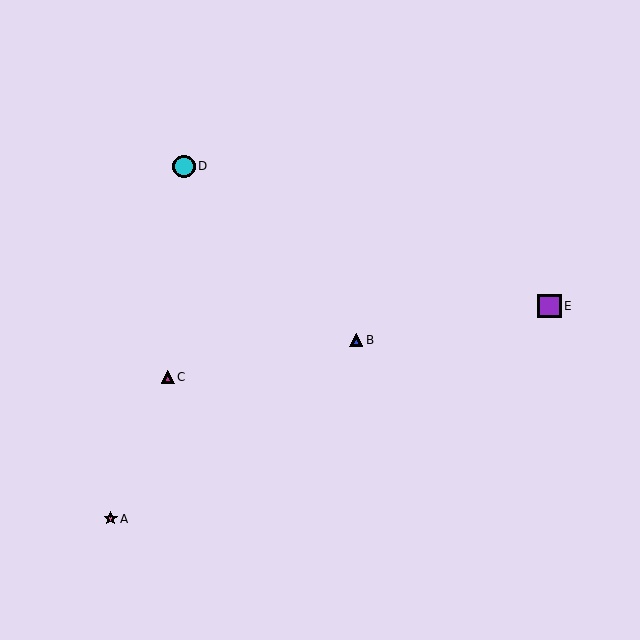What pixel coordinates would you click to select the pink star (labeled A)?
Click at (111, 519) to select the pink star A.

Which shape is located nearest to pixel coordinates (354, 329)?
The blue triangle (labeled B) at (356, 340) is nearest to that location.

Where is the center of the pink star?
The center of the pink star is at (111, 519).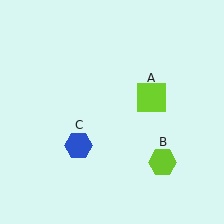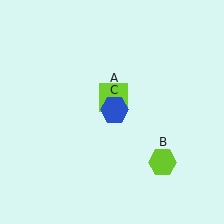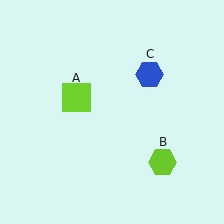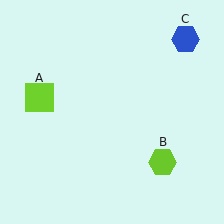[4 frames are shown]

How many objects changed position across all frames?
2 objects changed position: lime square (object A), blue hexagon (object C).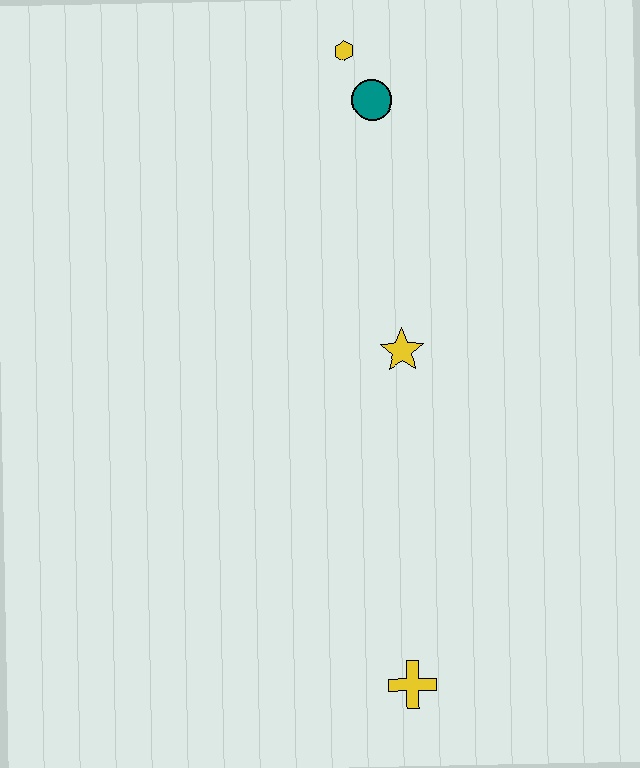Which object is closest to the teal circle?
The yellow hexagon is closest to the teal circle.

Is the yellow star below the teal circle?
Yes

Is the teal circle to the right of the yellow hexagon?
Yes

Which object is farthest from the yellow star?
The yellow cross is farthest from the yellow star.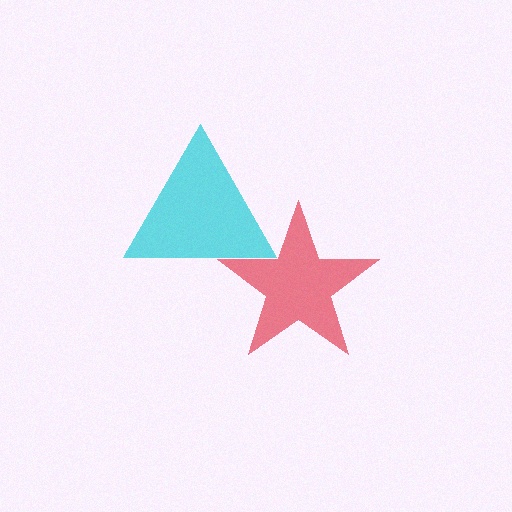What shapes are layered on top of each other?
The layered shapes are: a cyan triangle, a red star.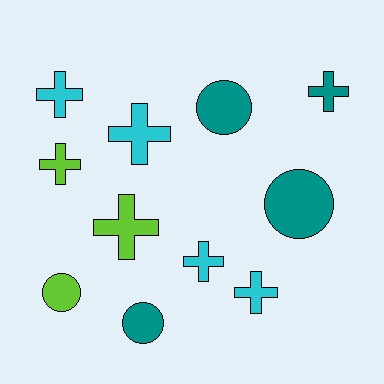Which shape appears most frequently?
Cross, with 7 objects.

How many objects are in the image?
There are 11 objects.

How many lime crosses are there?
There are 2 lime crosses.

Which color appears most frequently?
Cyan, with 4 objects.